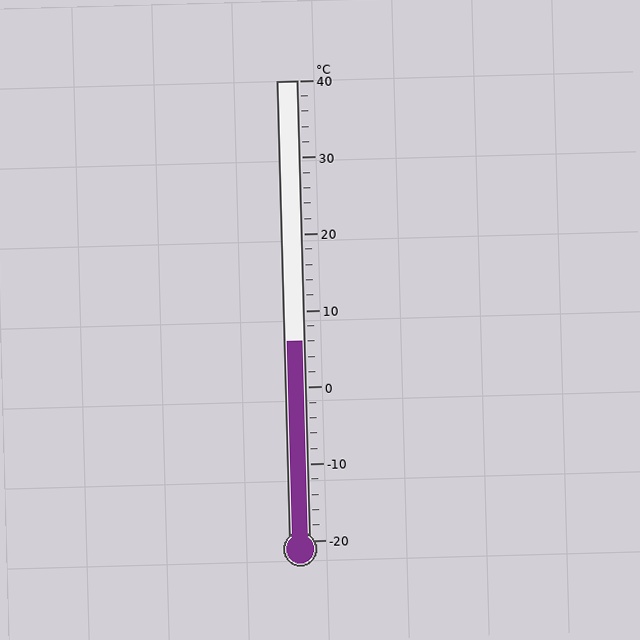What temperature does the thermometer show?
The thermometer shows approximately 6°C.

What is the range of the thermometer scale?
The thermometer scale ranges from -20°C to 40°C.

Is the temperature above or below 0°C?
The temperature is above 0°C.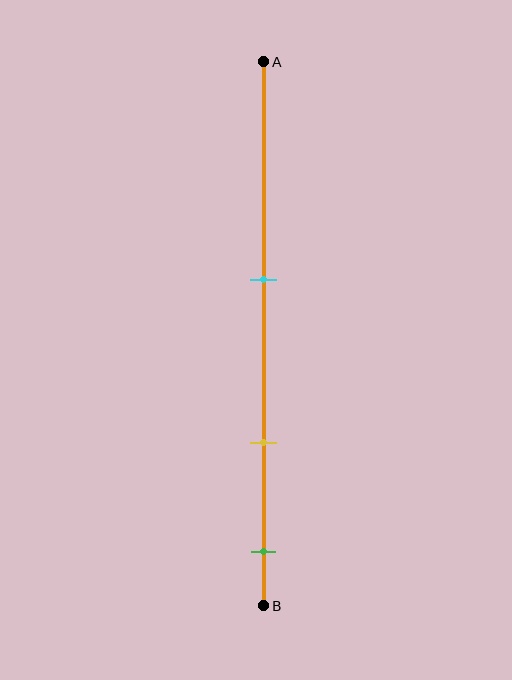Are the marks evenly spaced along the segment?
Yes, the marks are approximately evenly spaced.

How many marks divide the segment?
There are 3 marks dividing the segment.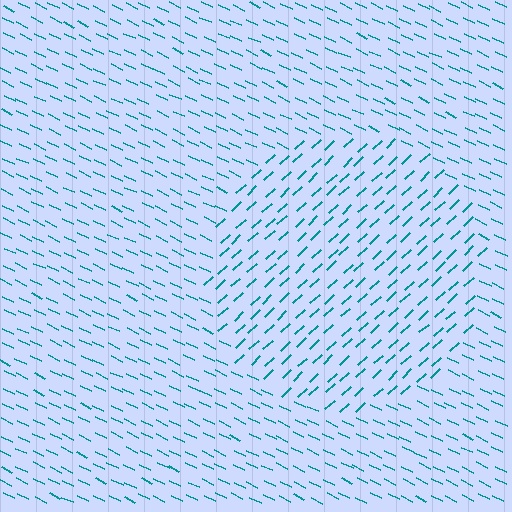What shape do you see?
I see a circle.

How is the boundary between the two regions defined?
The boundary is defined purely by a change in line orientation (approximately 68 degrees difference). All lines are the same color and thickness.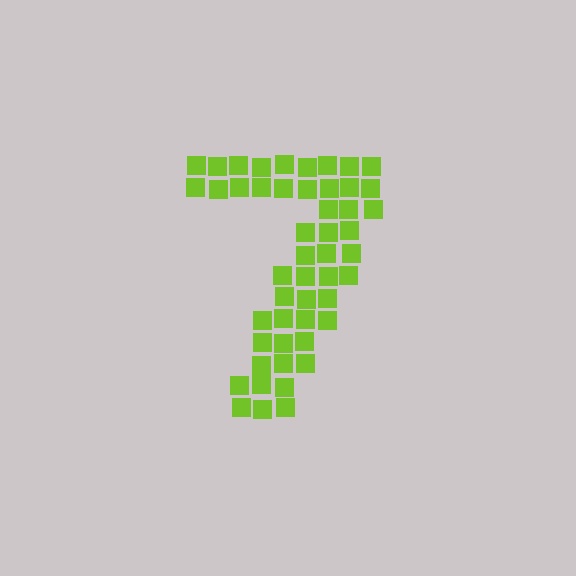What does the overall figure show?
The overall figure shows the digit 7.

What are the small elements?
The small elements are squares.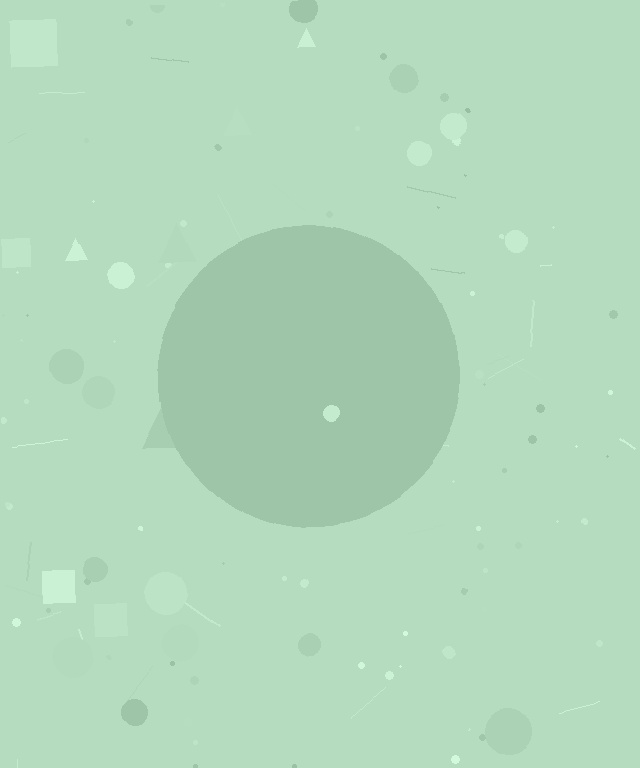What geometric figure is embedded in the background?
A circle is embedded in the background.